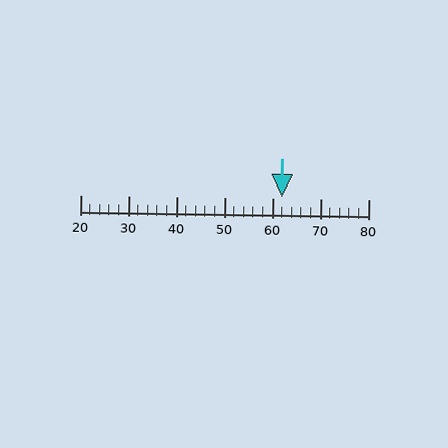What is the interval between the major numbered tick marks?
The major tick marks are spaced 10 units apart.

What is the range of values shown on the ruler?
The ruler shows values from 20 to 80.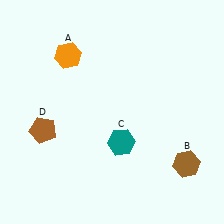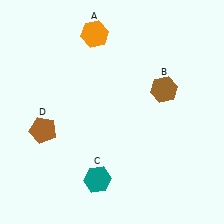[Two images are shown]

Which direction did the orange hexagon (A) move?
The orange hexagon (A) moved right.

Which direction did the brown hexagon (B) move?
The brown hexagon (B) moved up.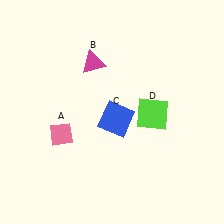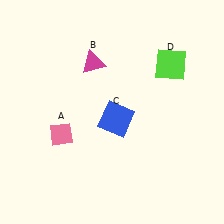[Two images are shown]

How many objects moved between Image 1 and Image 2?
1 object moved between the two images.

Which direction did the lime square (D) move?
The lime square (D) moved up.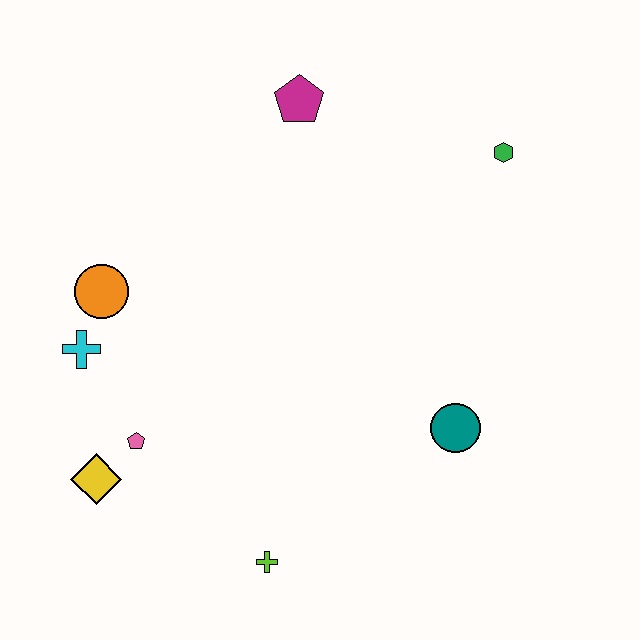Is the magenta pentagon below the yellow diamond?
No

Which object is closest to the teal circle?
The lime cross is closest to the teal circle.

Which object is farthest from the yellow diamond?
The green hexagon is farthest from the yellow diamond.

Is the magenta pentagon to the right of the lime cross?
Yes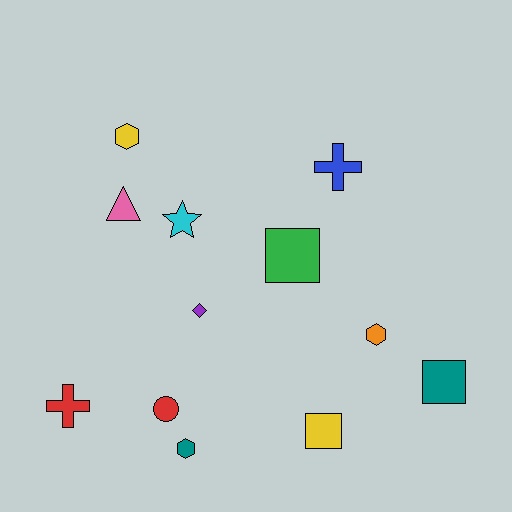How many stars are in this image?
There is 1 star.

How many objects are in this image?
There are 12 objects.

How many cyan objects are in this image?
There is 1 cyan object.